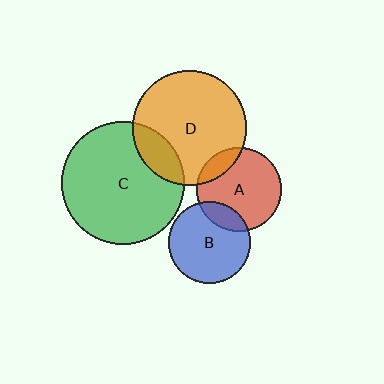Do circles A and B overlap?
Yes.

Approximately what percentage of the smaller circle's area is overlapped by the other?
Approximately 15%.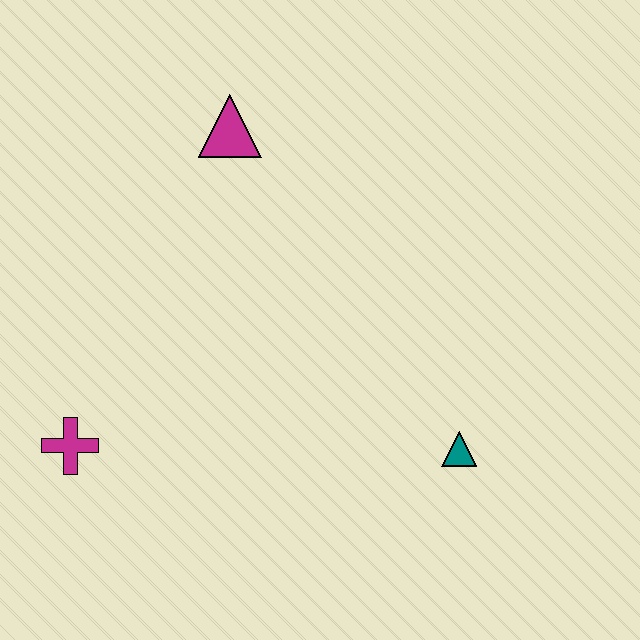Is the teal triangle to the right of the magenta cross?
Yes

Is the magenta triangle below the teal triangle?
No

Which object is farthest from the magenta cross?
The teal triangle is farthest from the magenta cross.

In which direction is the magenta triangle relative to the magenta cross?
The magenta triangle is above the magenta cross.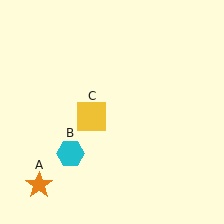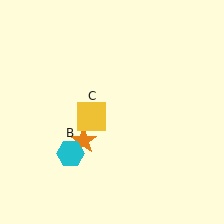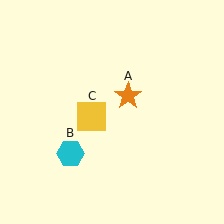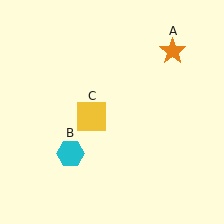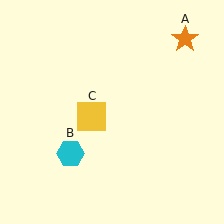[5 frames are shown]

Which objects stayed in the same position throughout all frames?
Cyan hexagon (object B) and yellow square (object C) remained stationary.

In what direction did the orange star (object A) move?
The orange star (object A) moved up and to the right.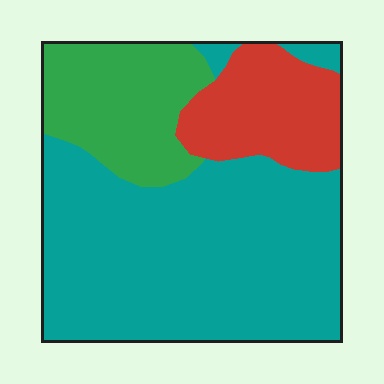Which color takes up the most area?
Teal, at roughly 60%.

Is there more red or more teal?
Teal.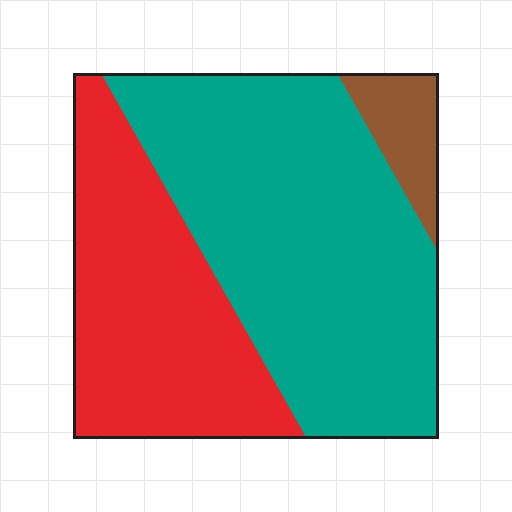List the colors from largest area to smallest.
From largest to smallest: teal, red, brown.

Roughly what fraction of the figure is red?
Red covers 36% of the figure.